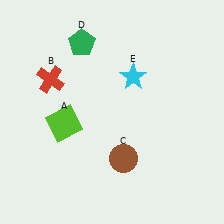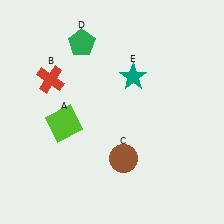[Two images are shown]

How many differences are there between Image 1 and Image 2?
There is 1 difference between the two images.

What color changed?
The star (E) changed from cyan in Image 1 to teal in Image 2.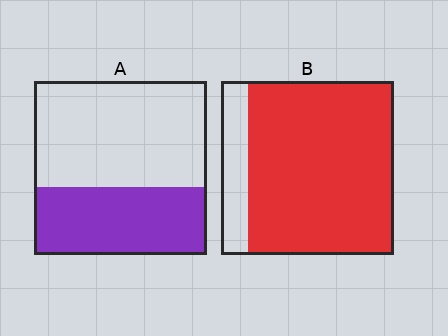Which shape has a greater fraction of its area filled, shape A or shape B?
Shape B.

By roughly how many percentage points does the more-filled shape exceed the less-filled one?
By roughly 45 percentage points (B over A).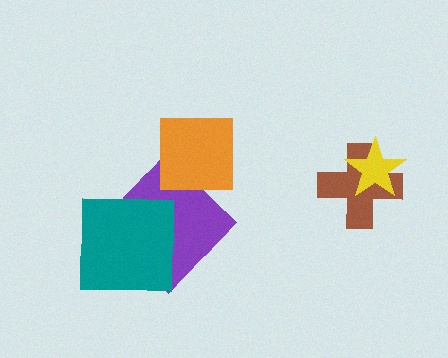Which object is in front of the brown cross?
The yellow star is in front of the brown cross.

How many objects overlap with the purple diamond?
1 object overlaps with the purple diamond.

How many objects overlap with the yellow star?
1 object overlaps with the yellow star.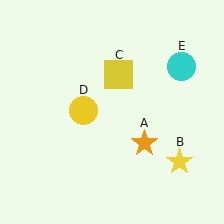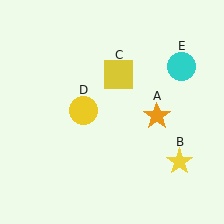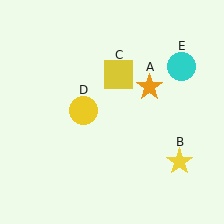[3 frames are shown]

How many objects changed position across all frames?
1 object changed position: orange star (object A).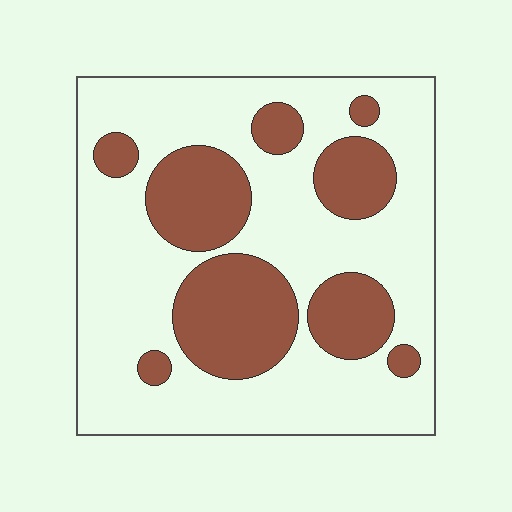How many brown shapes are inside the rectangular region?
9.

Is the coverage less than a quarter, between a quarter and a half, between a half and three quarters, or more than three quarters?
Between a quarter and a half.